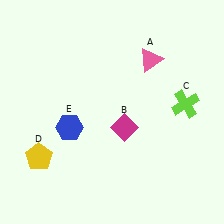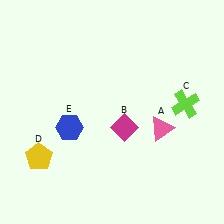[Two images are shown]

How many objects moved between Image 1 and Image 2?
1 object moved between the two images.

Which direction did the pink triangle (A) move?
The pink triangle (A) moved down.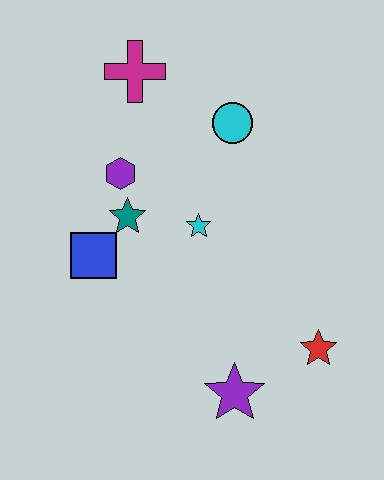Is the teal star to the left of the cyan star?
Yes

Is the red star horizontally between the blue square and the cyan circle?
No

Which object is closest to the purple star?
The red star is closest to the purple star.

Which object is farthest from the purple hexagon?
The red star is farthest from the purple hexagon.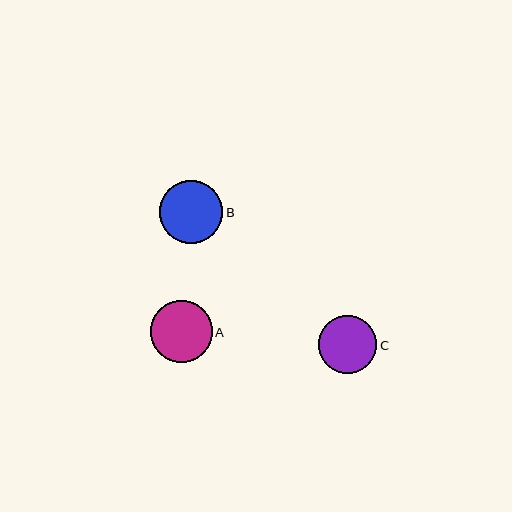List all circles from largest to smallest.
From largest to smallest: B, A, C.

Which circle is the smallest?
Circle C is the smallest with a size of approximately 58 pixels.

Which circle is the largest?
Circle B is the largest with a size of approximately 63 pixels.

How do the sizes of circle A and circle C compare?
Circle A and circle C are approximately the same size.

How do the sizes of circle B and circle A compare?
Circle B and circle A are approximately the same size.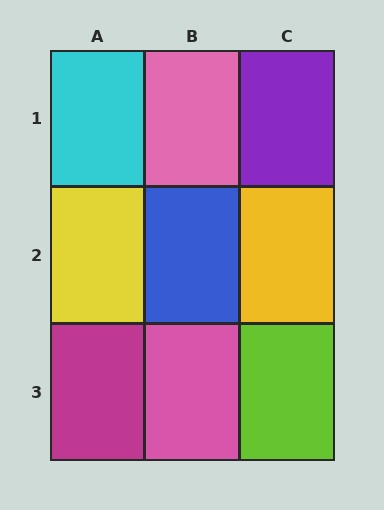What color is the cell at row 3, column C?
Lime.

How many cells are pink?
2 cells are pink.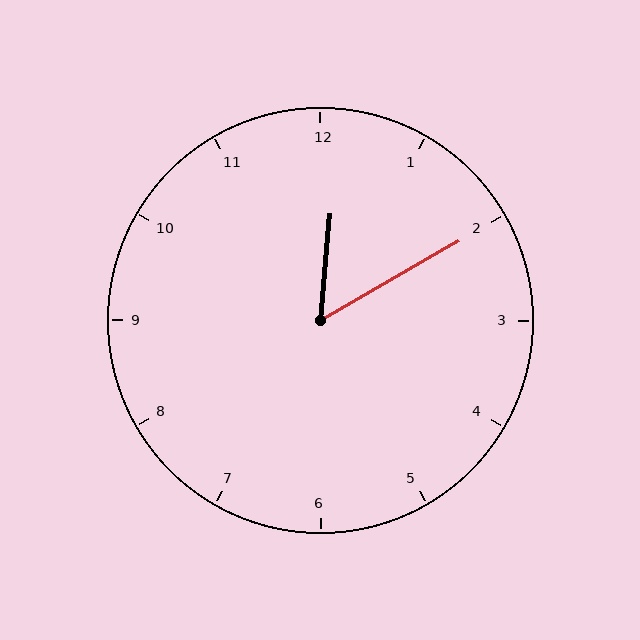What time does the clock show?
12:10.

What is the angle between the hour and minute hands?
Approximately 55 degrees.